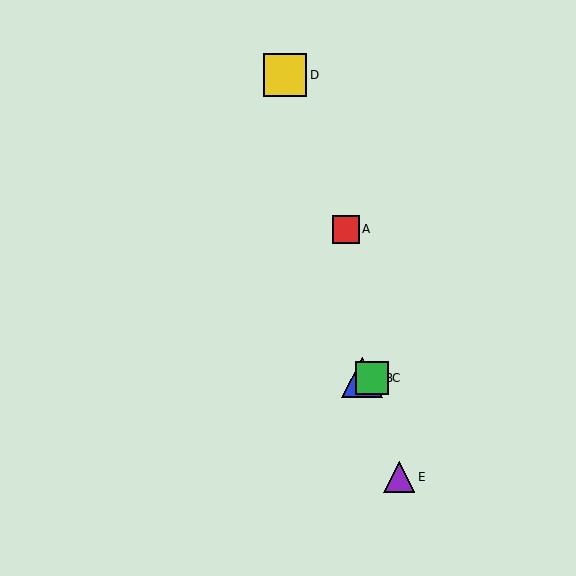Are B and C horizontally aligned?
Yes, both are at y≈378.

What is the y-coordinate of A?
Object A is at y≈229.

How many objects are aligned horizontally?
2 objects (B, C) are aligned horizontally.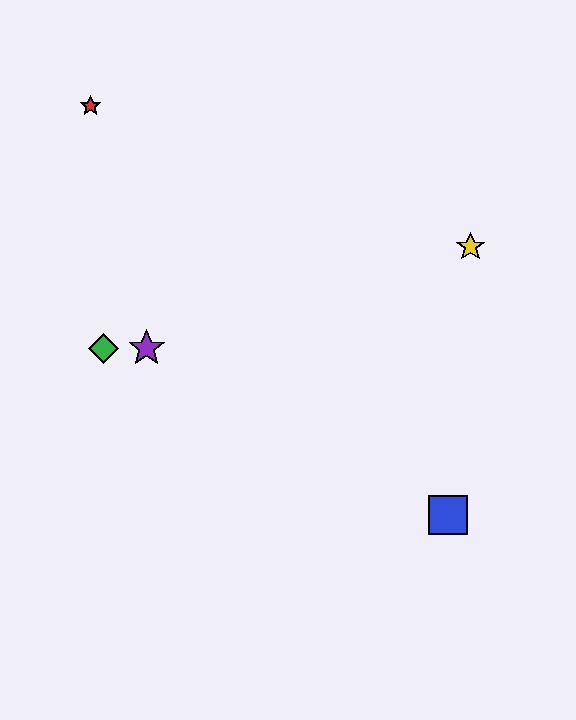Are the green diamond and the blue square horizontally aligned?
No, the green diamond is at y≈348 and the blue square is at y≈515.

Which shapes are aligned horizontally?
The green diamond, the purple star are aligned horizontally.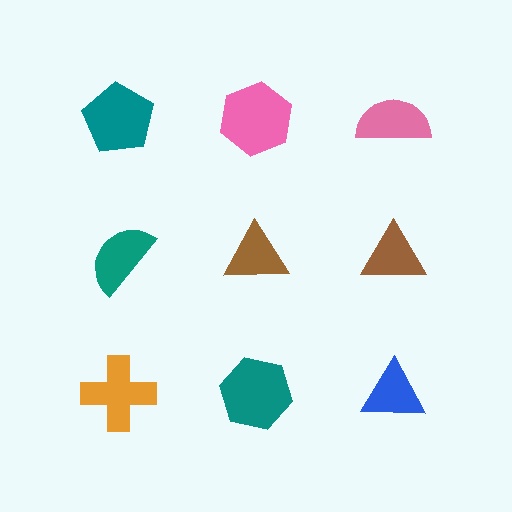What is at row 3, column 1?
An orange cross.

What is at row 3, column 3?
A blue triangle.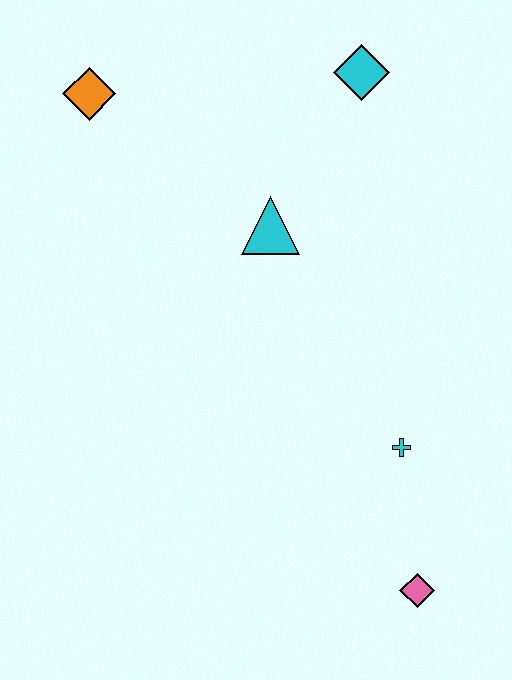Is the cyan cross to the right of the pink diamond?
No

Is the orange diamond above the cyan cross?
Yes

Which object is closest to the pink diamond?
The cyan cross is closest to the pink diamond.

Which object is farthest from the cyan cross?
The orange diamond is farthest from the cyan cross.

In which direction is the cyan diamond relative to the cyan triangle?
The cyan diamond is above the cyan triangle.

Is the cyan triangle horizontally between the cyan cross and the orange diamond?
Yes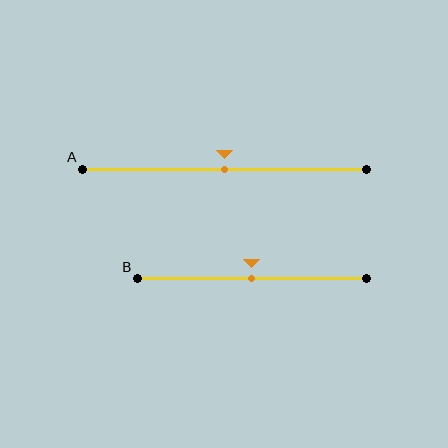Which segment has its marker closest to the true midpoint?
Segment A has its marker closest to the true midpoint.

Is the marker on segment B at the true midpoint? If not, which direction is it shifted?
Yes, the marker on segment B is at the true midpoint.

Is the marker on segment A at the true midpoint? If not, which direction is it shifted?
Yes, the marker on segment A is at the true midpoint.